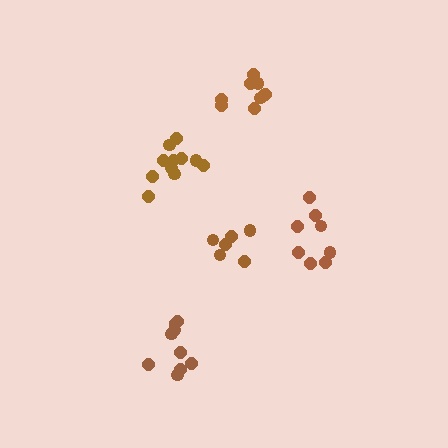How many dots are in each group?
Group 1: 9 dots, Group 2: 11 dots, Group 3: 8 dots, Group 4: 9 dots, Group 5: 6 dots (43 total).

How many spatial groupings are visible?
There are 5 spatial groupings.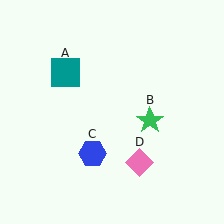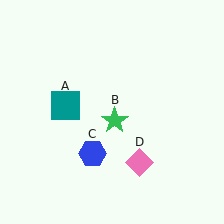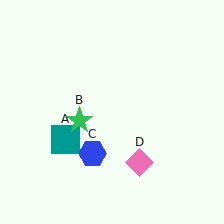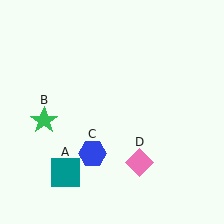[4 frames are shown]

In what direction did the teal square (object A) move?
The teal square (object A) moved down.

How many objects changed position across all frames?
2 objects changed position: teal square (object A), green star (object B).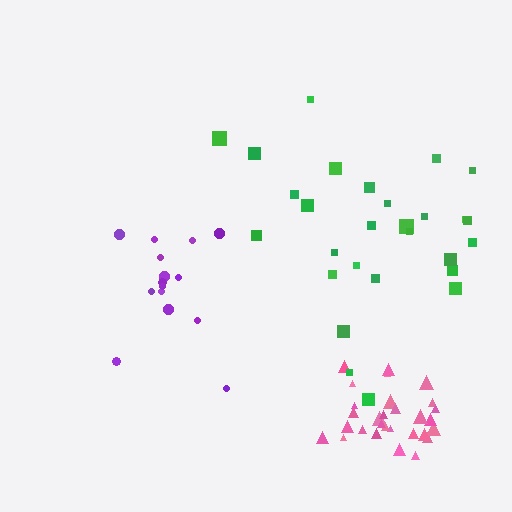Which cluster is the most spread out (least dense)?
Green.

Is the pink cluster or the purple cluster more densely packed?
Pink.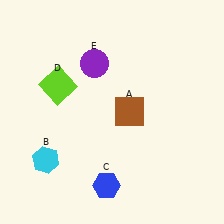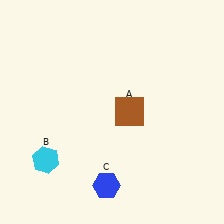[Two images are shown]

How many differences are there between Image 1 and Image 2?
There are 2 differences between the two images.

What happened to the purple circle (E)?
The purple circle (E) was removed in Image 2. It was in the top-left area of Image 1.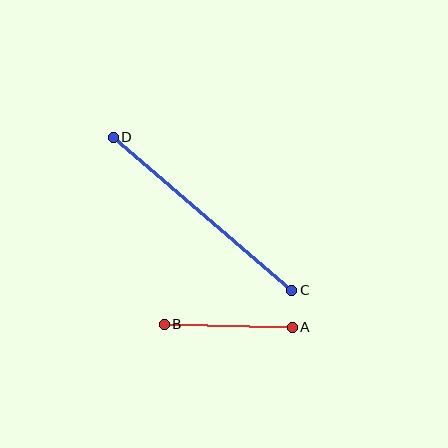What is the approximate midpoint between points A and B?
The midpoint is at approximately (228, 326) pixels.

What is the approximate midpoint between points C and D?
The midpoint is at approximately (203, 214) pixels.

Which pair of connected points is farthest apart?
Points C and D are farthest apart.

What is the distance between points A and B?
The distance is approximately 128 pixels.